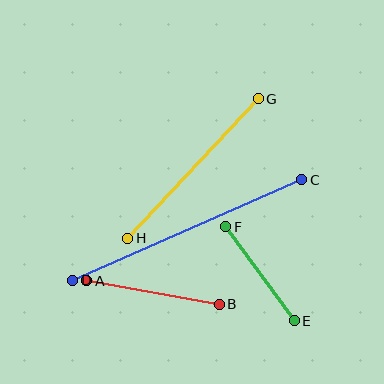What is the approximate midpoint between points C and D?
The midpoint is at approximately (187, 230) pixels.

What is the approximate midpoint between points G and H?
The midpoint is at approximately (193, 169) pixels.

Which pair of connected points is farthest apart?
Points C and D are farthest apart.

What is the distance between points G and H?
The distance is approximately 191 pixels.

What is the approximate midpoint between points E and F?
The midpoint is at approximately (260, 274) pixels.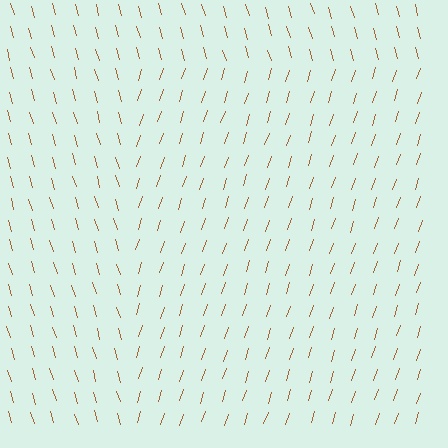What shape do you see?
I see a rectangle.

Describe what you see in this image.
The image is filled with small brown line segments. A rectangle region in the image has lines oriented differently from the surrounding lines, creating a visible texture boundary.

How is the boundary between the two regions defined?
The boundary is defined purely by a change in line orientation (approximately 35 degrees difference). All lines are the same color and thickness.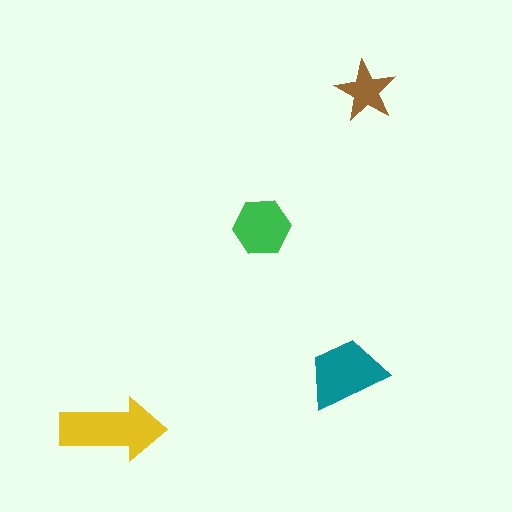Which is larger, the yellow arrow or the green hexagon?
The yellow arrow.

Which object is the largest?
The yellow arrow.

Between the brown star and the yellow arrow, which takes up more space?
The yellow arrow.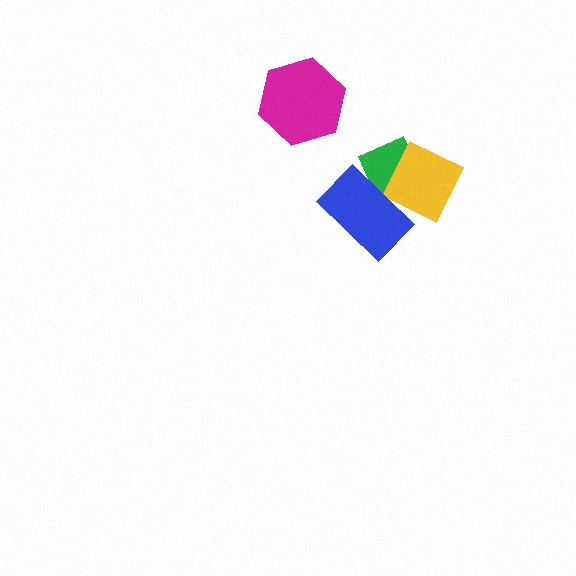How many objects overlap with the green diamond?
2 objects overlap with the green diamond.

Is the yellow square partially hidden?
Yes, it is partially covered by another shape.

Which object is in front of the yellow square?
The blue rectangle is in front of the yellow square.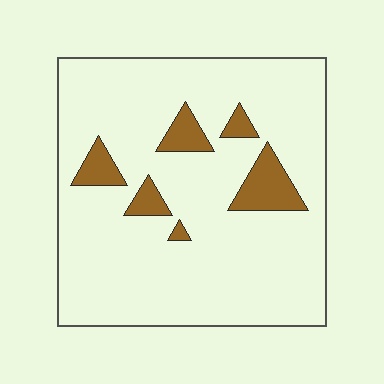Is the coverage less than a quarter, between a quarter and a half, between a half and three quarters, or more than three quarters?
Less than a quarter.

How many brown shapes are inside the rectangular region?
6.